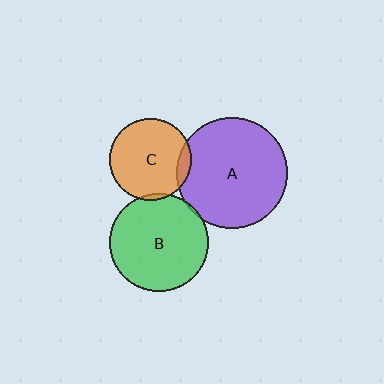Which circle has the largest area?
Circle A (purple).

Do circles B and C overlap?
Yes.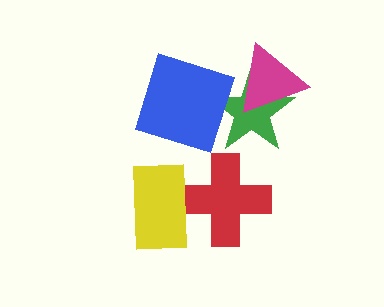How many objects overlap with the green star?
2 objects overlap with the green star.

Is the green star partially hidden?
Yes, it is partially covered by another shape.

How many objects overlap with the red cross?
1 object overlaps with the red cross.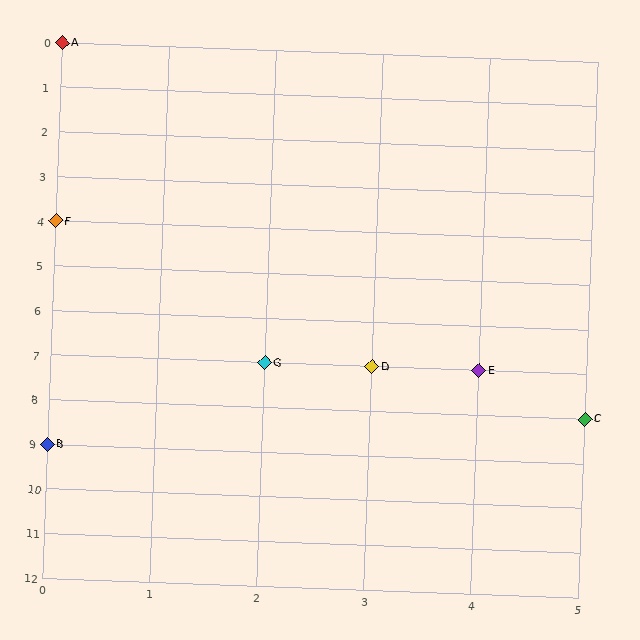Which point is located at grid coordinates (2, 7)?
Point G is at (2, 7).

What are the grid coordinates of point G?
Point G is at grid coordinates (2, 7).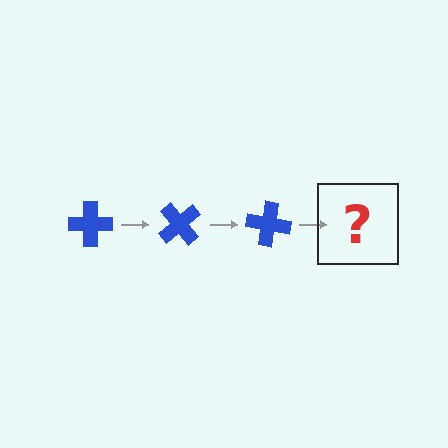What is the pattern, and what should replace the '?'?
The pattern is that the cross rotates 50 degrees each step. The '?' should be a blue cross rotated 150 degrees.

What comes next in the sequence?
The next element should be a blue cross rotated 150 degrees.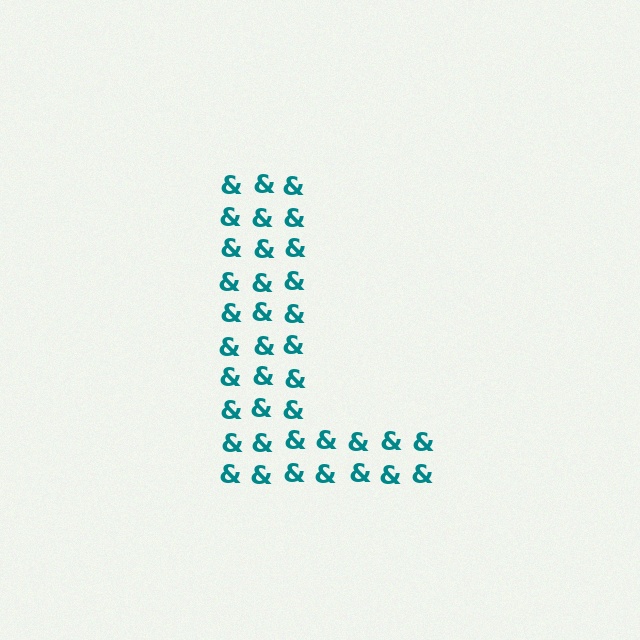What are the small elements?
The small elements are ampersands.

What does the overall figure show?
The overall figure shows the letter L.